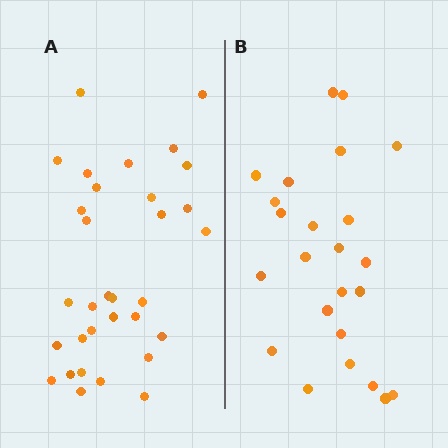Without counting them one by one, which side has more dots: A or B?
Region A (the left region) has more dots.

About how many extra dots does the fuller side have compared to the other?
Region A has roughly 8 or so more dots than region B.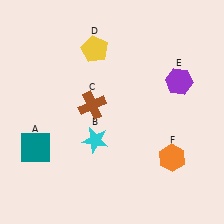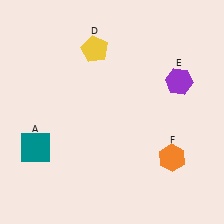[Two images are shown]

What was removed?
The brown cross (C), the cyan star (B) were removed in Image 2.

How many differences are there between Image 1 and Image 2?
There are 2 differences between the two images.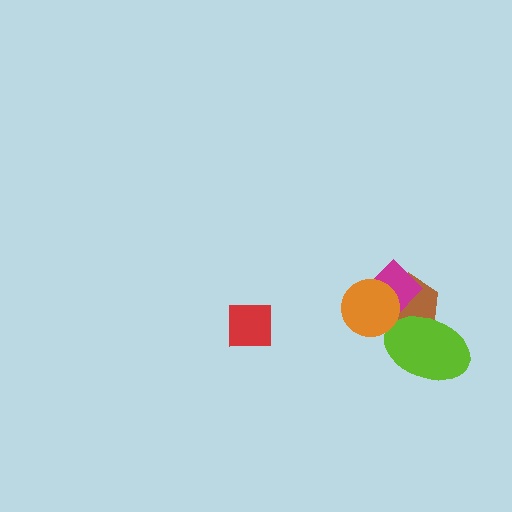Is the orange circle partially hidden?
No, no other shape covers it.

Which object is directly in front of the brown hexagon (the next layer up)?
The lime ellipse is directly in front of the brown hexagon.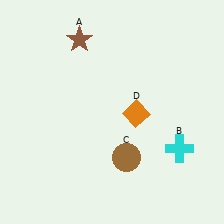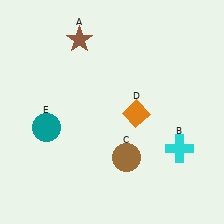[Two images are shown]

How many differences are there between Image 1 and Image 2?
There is 1 difference between the two images.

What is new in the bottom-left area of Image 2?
A teal circle (E) was added in the bottom-left area of Image 2.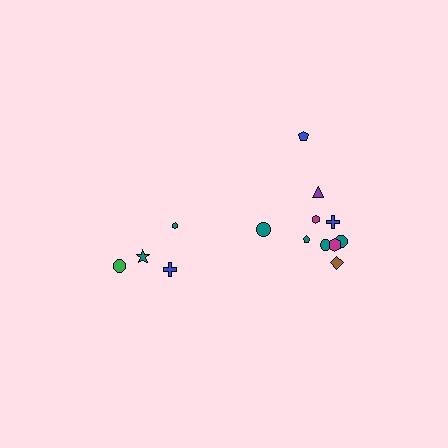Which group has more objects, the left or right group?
The right group.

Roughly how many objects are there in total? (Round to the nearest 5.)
Roughly 15 objects in total.